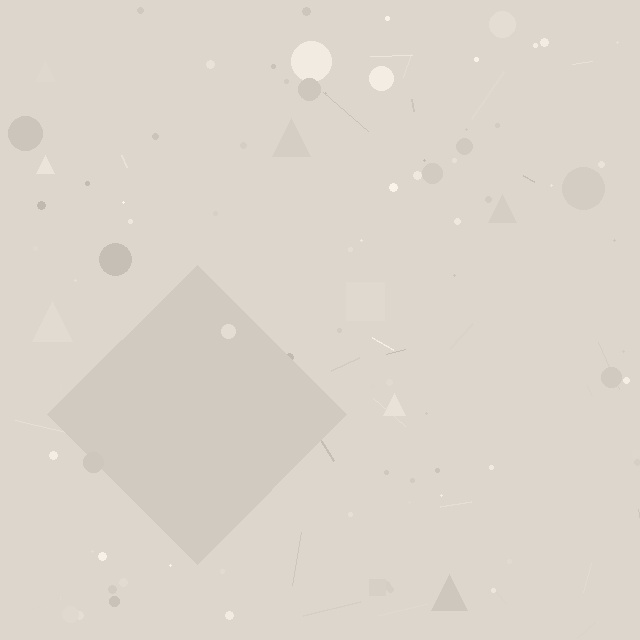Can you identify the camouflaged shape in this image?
The camouflaged shape is a diamond.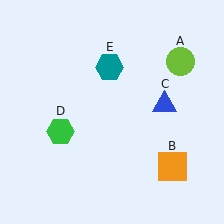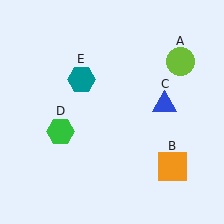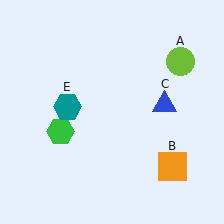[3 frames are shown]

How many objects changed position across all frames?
1 object changed position: teal hexagon (object E).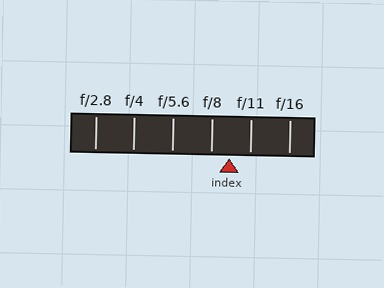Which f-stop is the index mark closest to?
The index mark is closest to f/8.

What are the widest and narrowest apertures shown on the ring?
The widest aperture shown is f/2.8 and the narrowest is f/16.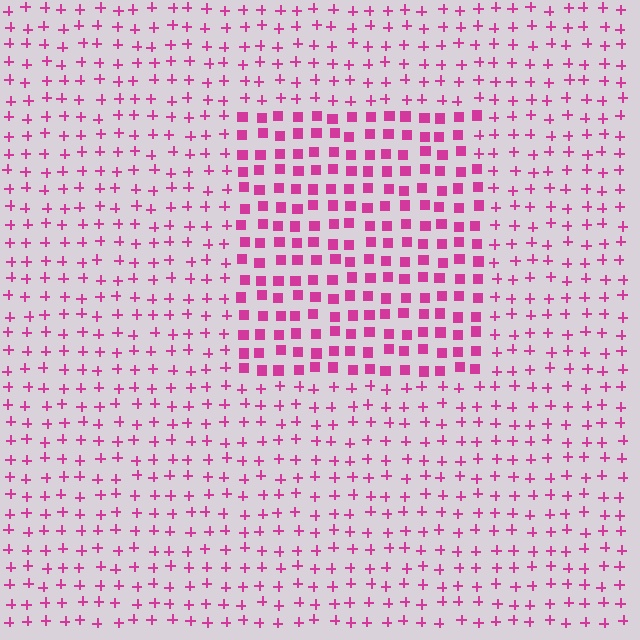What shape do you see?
I see a rectangle.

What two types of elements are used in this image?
The image uses squares inside the rectangle region and plus signs outside it.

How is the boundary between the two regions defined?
The boundary is defined by a change in element shape: squares inside vs. plus signs outside. All elements share the same color and spacing.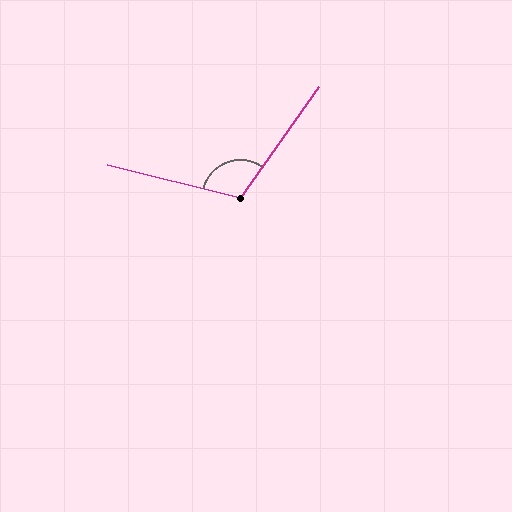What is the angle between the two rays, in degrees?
Approximately 111 degrees.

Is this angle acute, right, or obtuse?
It is obtuse.